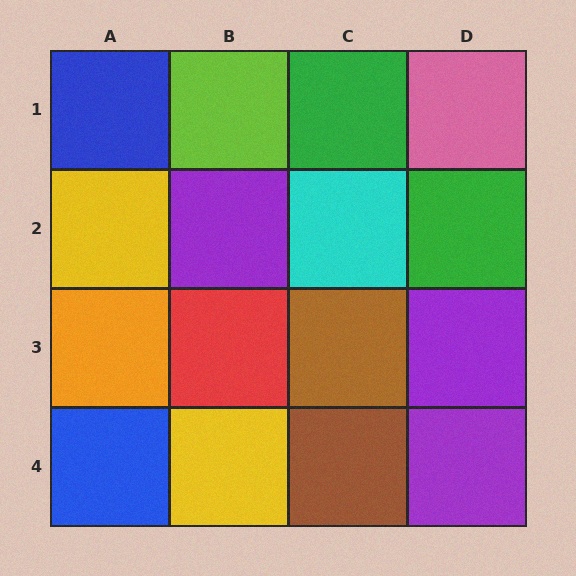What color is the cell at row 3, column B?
Red.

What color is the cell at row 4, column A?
Blue.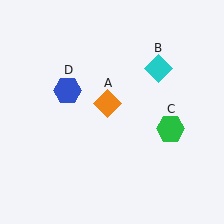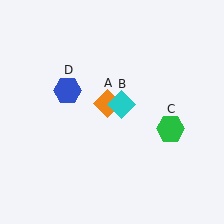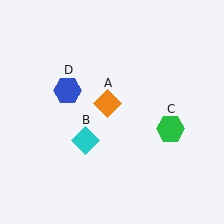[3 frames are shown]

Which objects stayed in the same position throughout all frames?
Orange diamond (object A) and green hexagon (object C) and blue hexagon (object D) remained stationary.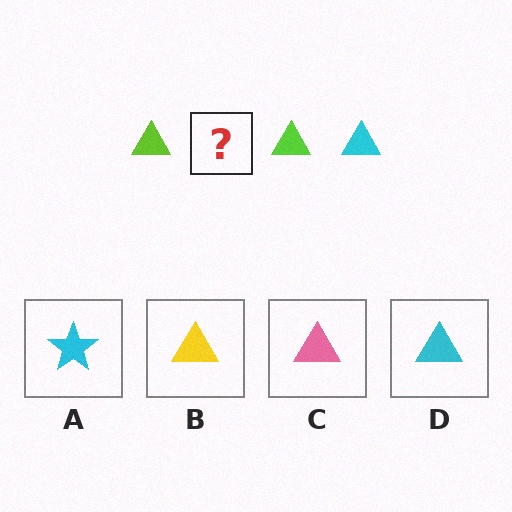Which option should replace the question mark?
Option D.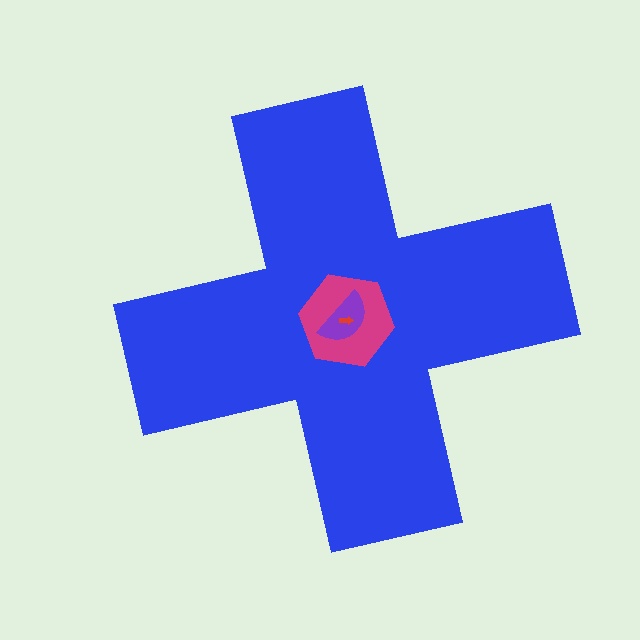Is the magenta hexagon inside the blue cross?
Yes.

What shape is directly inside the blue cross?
The magenta hexagon.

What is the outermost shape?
The blue cross.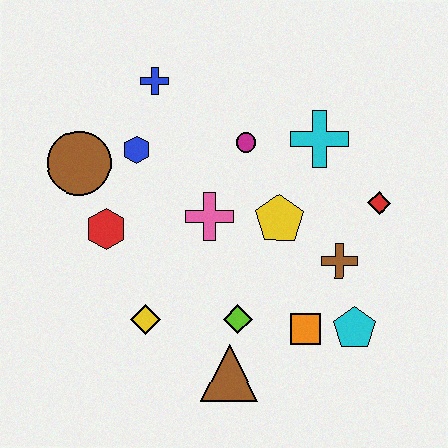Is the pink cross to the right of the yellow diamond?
Yes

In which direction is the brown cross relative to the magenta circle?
The brown cross is below the magenta circle.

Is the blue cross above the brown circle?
Yes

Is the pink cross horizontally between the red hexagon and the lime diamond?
Yes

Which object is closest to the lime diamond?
The brown triangle is closest to the lime diamond.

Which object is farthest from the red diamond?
The brown circle is farthest from the red diamond.